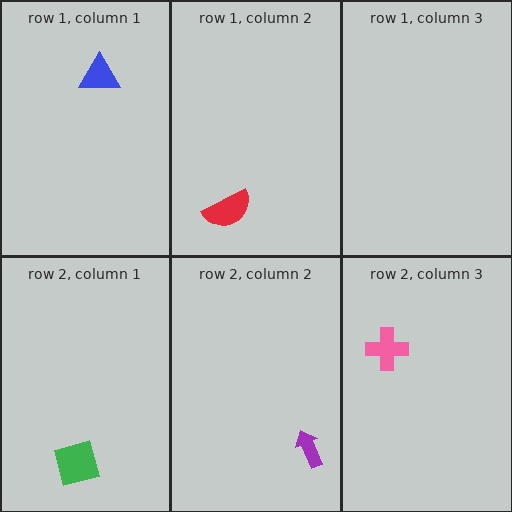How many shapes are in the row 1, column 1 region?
1.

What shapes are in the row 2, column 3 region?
The pink cross.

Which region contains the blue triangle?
The row 1, column 1 region.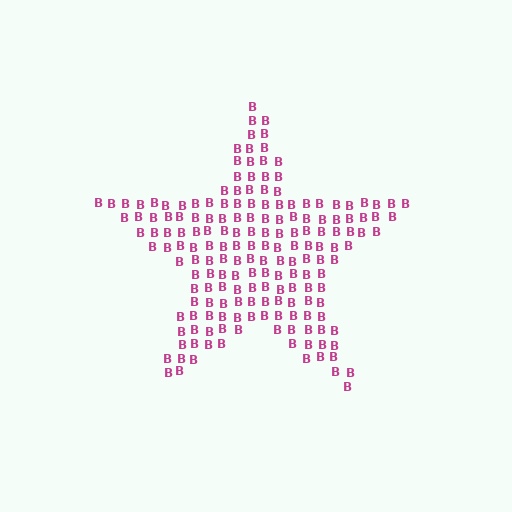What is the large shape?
The large shape is a star.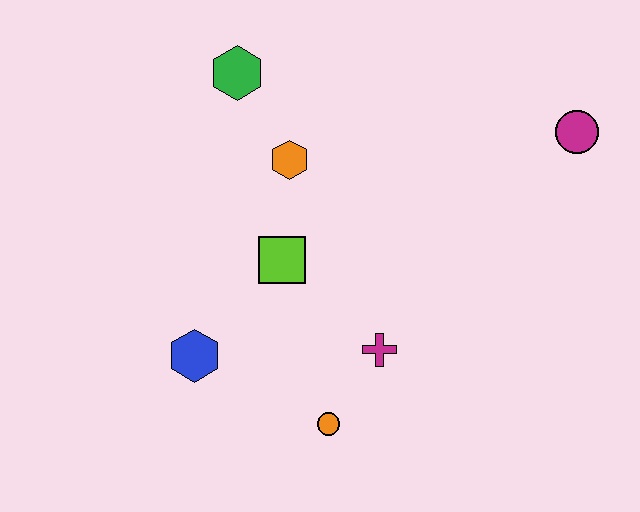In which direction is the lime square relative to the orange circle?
The lime square is above the orange circle.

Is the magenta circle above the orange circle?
Yes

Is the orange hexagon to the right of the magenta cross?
No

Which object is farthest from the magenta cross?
The green hexagon is farthest from the magenta cross.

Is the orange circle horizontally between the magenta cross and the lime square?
Yes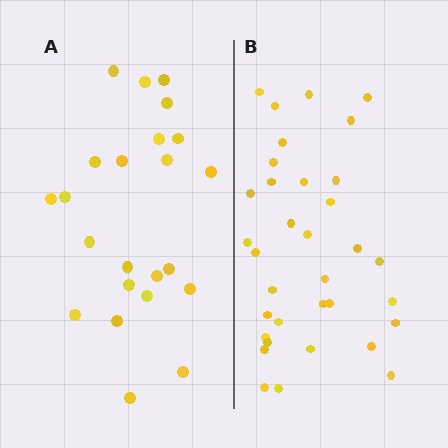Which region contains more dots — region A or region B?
Region B (the right region) has more dots.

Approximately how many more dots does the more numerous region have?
Region B has roughly 12 or so more dots than region A.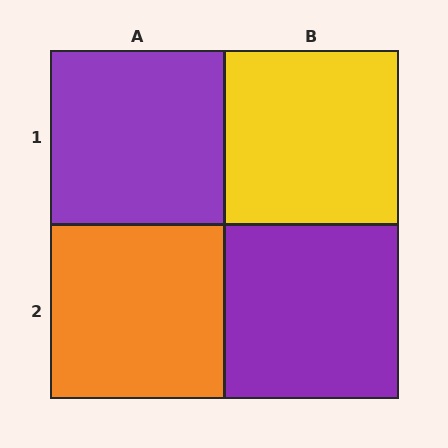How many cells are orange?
1 cell is orange.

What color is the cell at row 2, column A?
Orange.